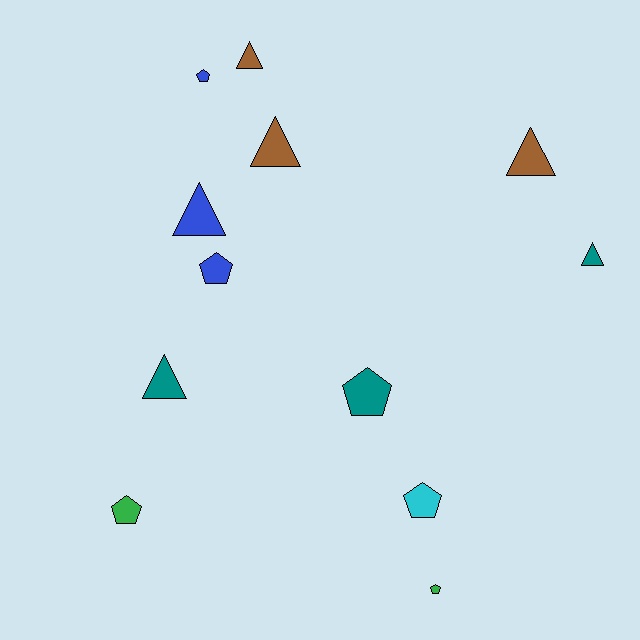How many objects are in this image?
There are 12 objects.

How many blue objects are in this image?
There are 3 blue objects.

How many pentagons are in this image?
There are 6 pentagons.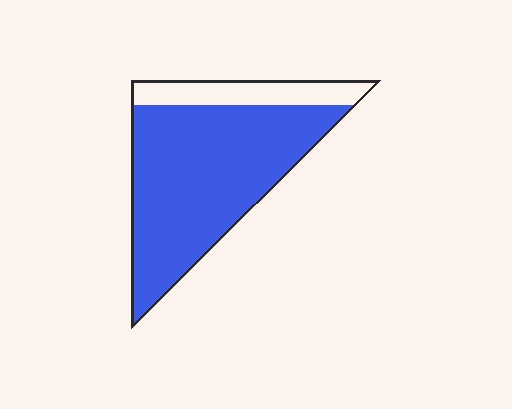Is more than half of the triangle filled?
Yes.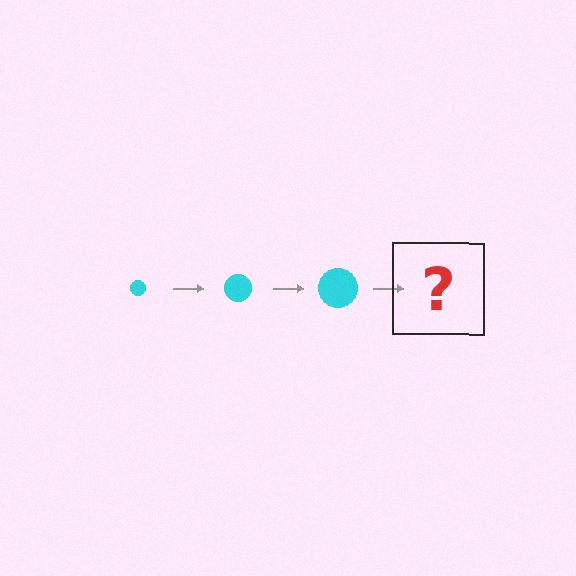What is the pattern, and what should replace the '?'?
The pattern is that the circle gets progressively larger each step. The '?' should be a cyan circle, larger than the previous one.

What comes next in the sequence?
The next element should be a cyan circle, larger than the previous one.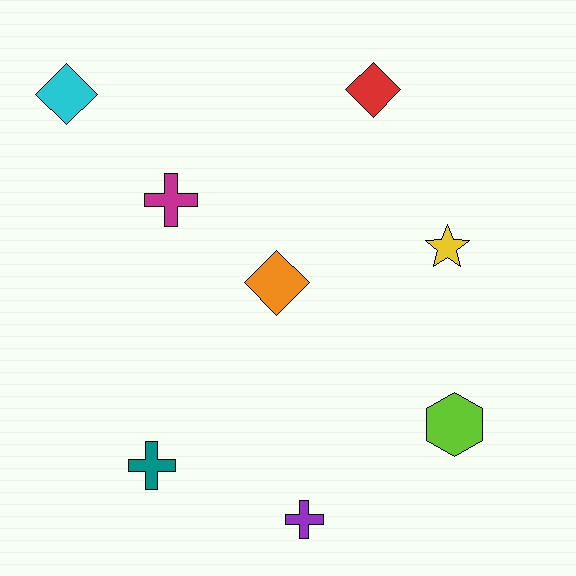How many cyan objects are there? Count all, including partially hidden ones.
There is 1 cyan object.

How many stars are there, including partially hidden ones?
There is 1 star.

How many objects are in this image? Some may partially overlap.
There are 8 objects.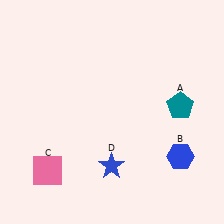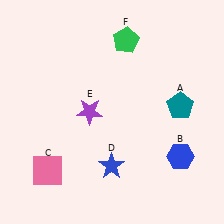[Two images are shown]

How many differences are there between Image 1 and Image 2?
There are 2 differences between the two images.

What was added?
A purple star (E), a green pentagon (F) were added in Image 2.